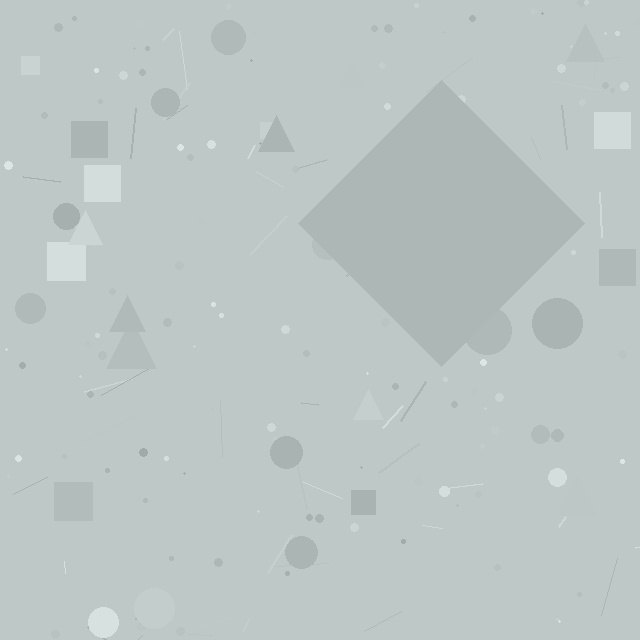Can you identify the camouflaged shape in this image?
The camouflaged shape is a diamond.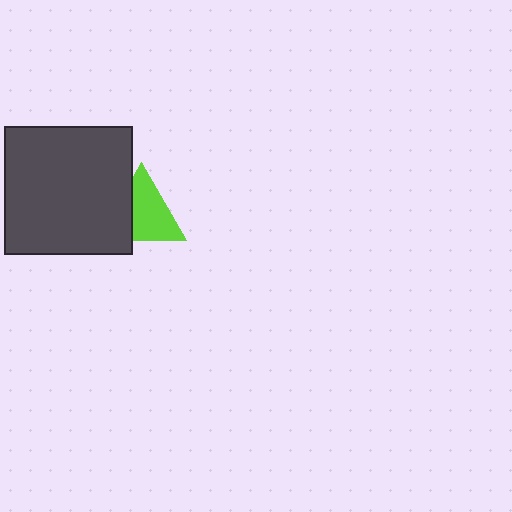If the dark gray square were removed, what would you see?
You would see the complete lime triangle.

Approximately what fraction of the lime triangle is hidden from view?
Roughly 34% of the lime triangle is hidden behind the dark gray square.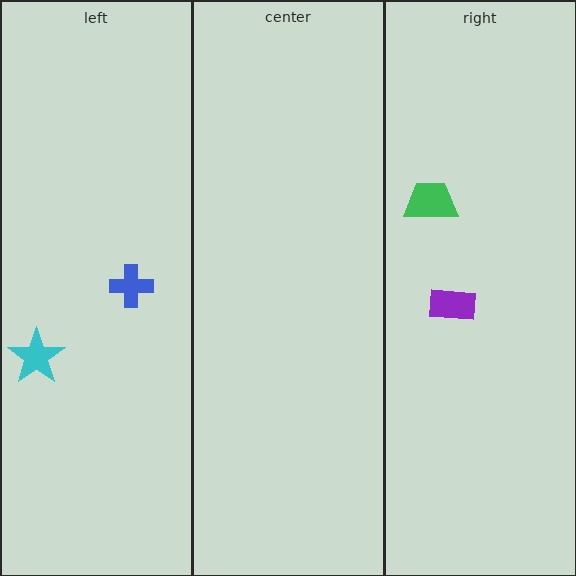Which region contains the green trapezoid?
The right region.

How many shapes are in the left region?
2.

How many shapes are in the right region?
2.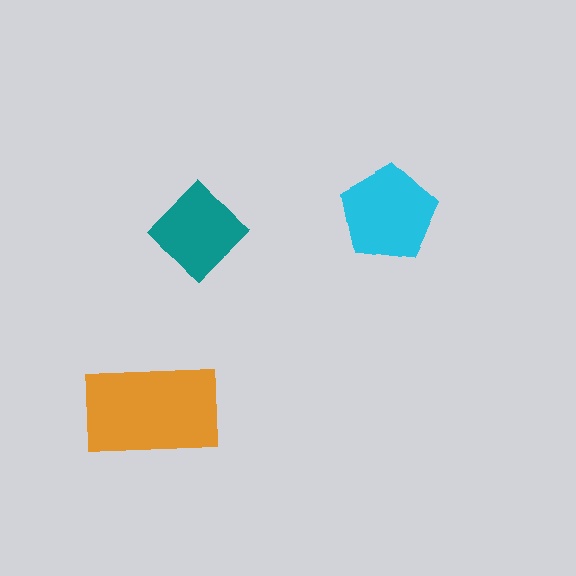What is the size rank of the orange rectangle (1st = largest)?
1st.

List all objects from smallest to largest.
The teal diamond, the cyan pentagon, the orange rectangle.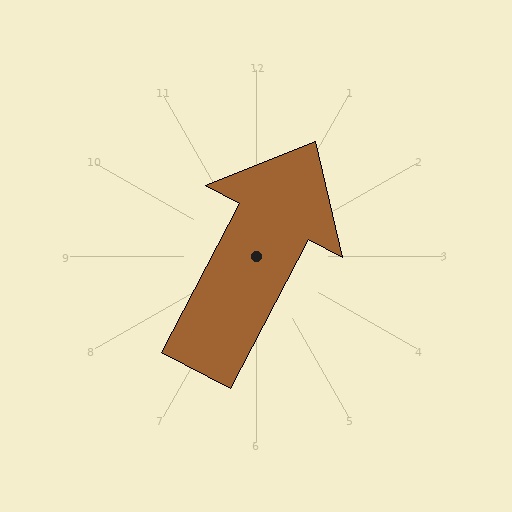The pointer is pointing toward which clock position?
Roughly 1 o'clock.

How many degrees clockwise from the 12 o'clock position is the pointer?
Approximately 28 degrees.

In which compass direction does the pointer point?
Northeast.